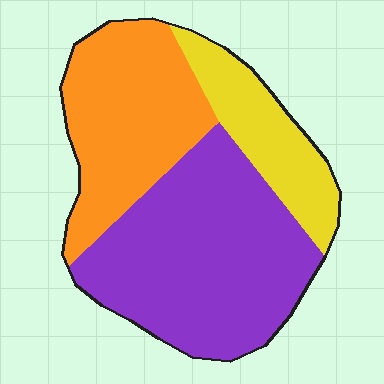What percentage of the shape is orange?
Orange takes up between a quarter and a half of the shape.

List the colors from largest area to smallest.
From largest to smallest: purple, orange, yellow.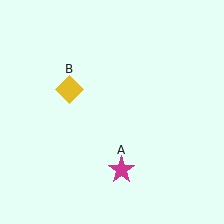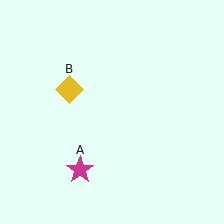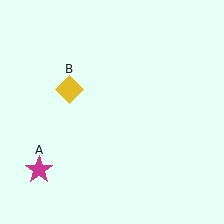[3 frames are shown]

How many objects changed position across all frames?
1 object changed position: magenta star (object A).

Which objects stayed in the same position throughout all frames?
Yellow diamond (object B) remained stationary.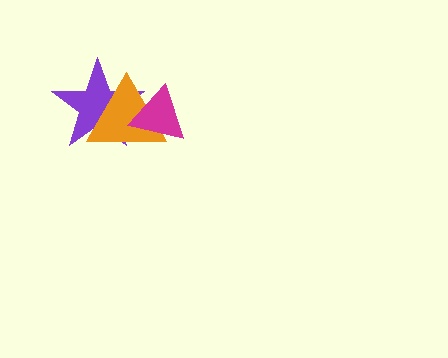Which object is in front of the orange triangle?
The magenta triangle is in front of the orange triangle.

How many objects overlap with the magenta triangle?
2 objects overlap with the magenta triangle.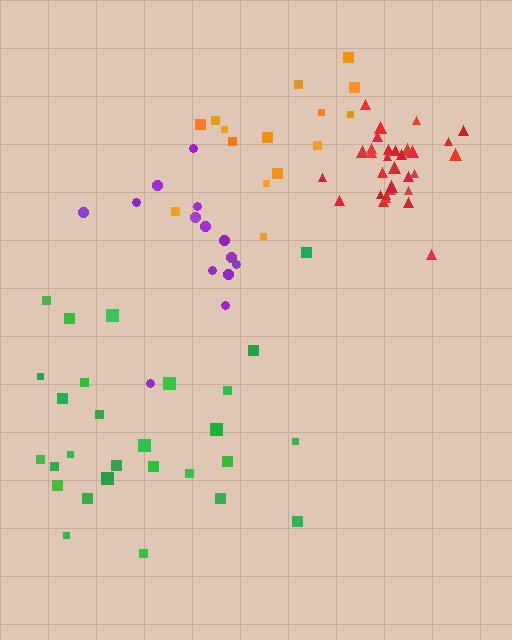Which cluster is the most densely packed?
Red.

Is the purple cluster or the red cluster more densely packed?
Red.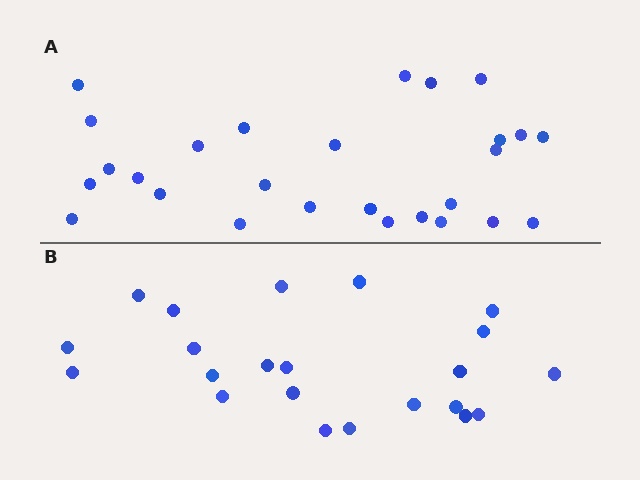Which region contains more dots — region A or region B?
Region A (the top region) has more dots.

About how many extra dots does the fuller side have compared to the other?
Region A has about 5 more dots than region B.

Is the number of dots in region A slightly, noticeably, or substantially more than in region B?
Region A has only slightly more — the two regions are fairly close. The ratio is roughly 1.2 to 1.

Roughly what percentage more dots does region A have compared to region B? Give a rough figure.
About 25% more.